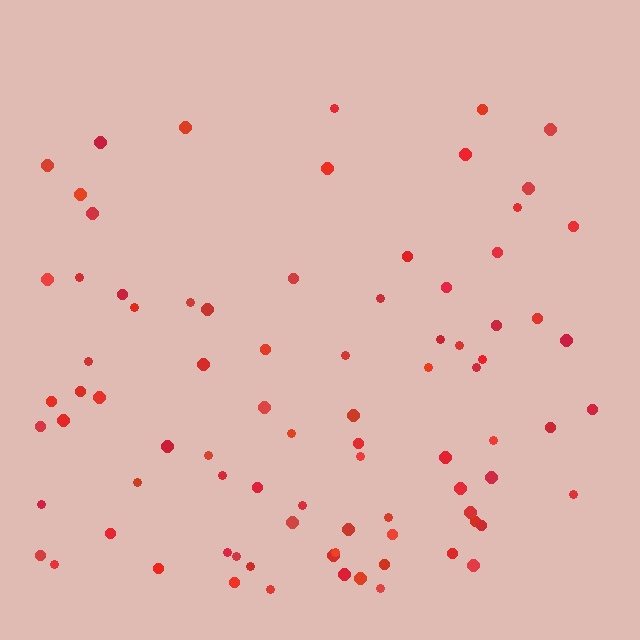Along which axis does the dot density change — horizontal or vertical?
Vertical.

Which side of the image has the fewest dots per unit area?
The top.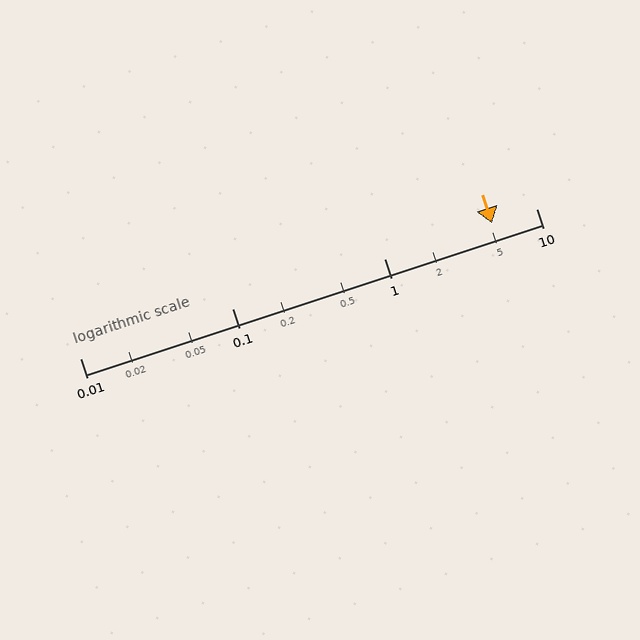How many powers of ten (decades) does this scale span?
The scale spans 3 decades, from 0.01 to 10.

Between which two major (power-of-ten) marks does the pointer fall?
The pointer is between 1 and 10.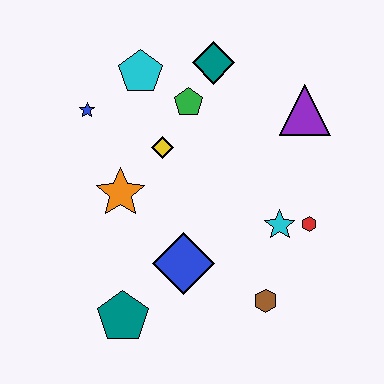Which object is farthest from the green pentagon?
The teal pentagon is farthest from the green pentagon.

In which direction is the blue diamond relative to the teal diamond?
The blue diamond is below the teal diamond.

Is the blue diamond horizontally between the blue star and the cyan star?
Yes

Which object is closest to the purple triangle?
The teal diamond is closest to the purple triangle.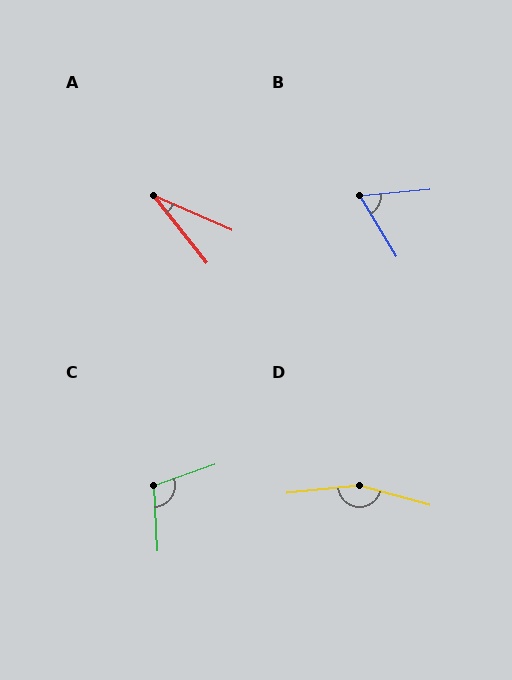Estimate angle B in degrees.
Approximately 64 degrees.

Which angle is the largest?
D, at approximately 159 degrees.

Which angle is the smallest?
A, at approximately 28 degrees.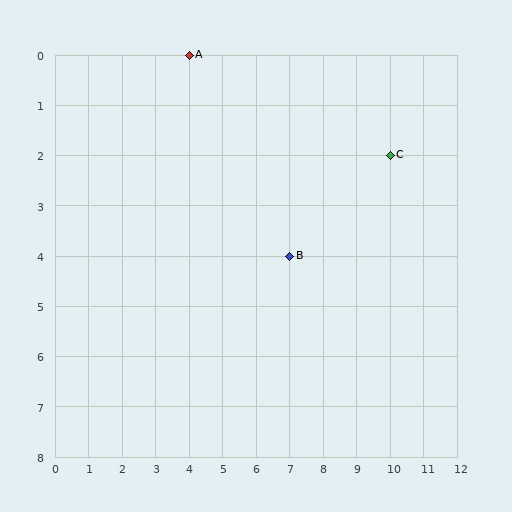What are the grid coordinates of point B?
Point B is at grid coordinates (7, 4).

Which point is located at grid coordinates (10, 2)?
Point C is at (10, 2).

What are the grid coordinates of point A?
Point A is at grid coordinates (4, 0).